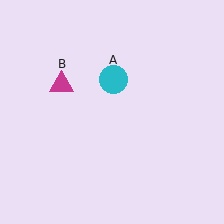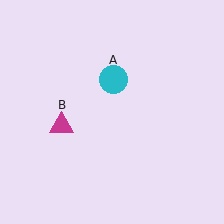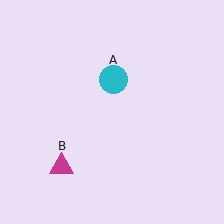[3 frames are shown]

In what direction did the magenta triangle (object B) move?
The magenta triangle (object B) moved down.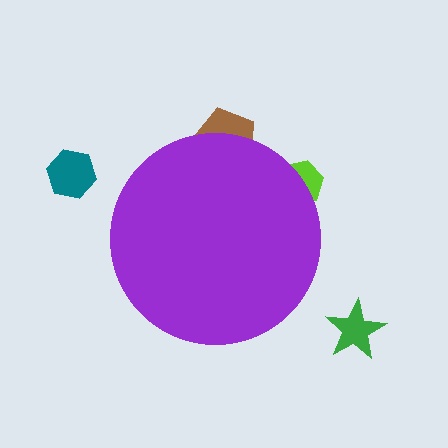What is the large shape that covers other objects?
A purple circle.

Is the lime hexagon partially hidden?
Yes, the lime hexagon is partially hidden behind the purple circle.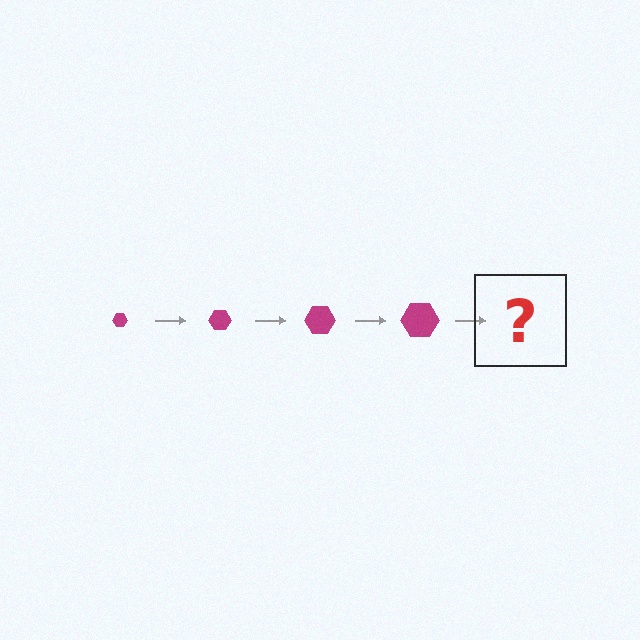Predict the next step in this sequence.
The next step is a magenta hexagon, larger than the previous one.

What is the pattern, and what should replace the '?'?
The pattern is that the hexagon gets progressively larger each step. The '?' should be a magenta hexagon, larger than the previous one.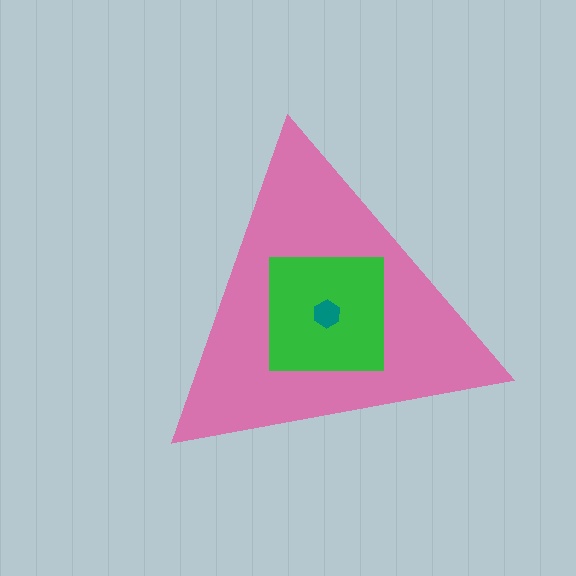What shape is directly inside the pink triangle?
The green square.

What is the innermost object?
The teal hexagon.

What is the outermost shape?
The pink triangle.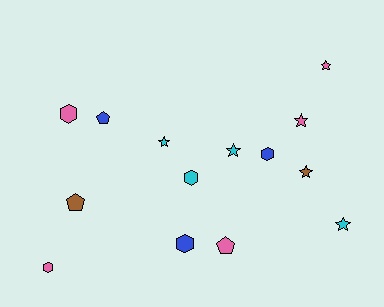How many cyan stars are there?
There are 3 cyan stars.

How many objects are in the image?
There are 14 objects.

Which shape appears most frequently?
Star, with 6 objects.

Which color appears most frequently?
Pink, with 5 objects.